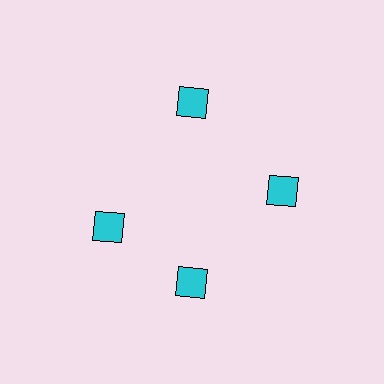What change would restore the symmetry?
The symmetry would be restored by rotating it back into even spacing with its neighbors so that all 4 squares sit at equal angles and equal distance from the center.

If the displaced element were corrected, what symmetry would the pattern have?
It would have 4-fold rotational symmetry — the pattern would map onto itself every 90 degrees.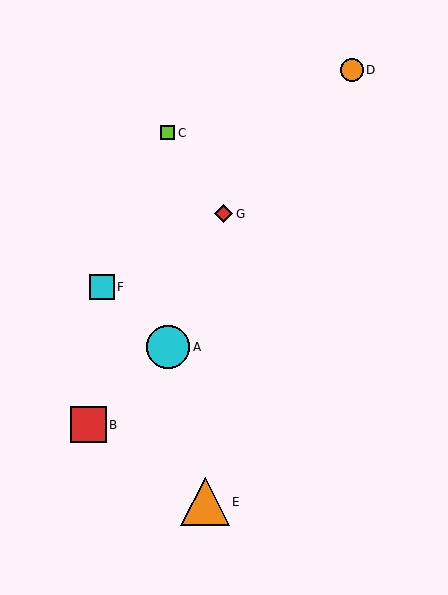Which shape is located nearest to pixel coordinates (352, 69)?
The orange circle (labeled D) at (352, 70) is nearest to that location.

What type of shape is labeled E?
Shape E is an orange triangle.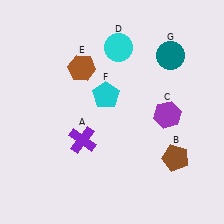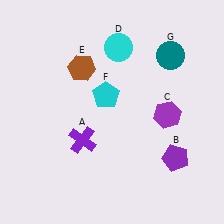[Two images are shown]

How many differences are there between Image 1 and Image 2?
There is 1 difference between the two images.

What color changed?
The pentagon (B) changed from brown in Image 1 to purple in Image 2.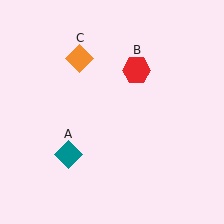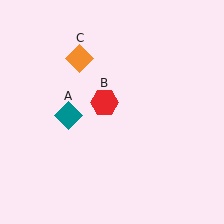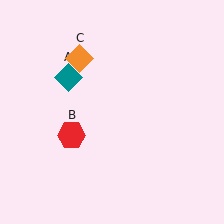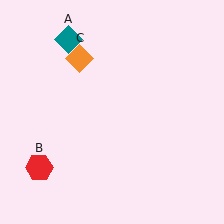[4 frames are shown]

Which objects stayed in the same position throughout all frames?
Orange diamond (object C) remained stationary.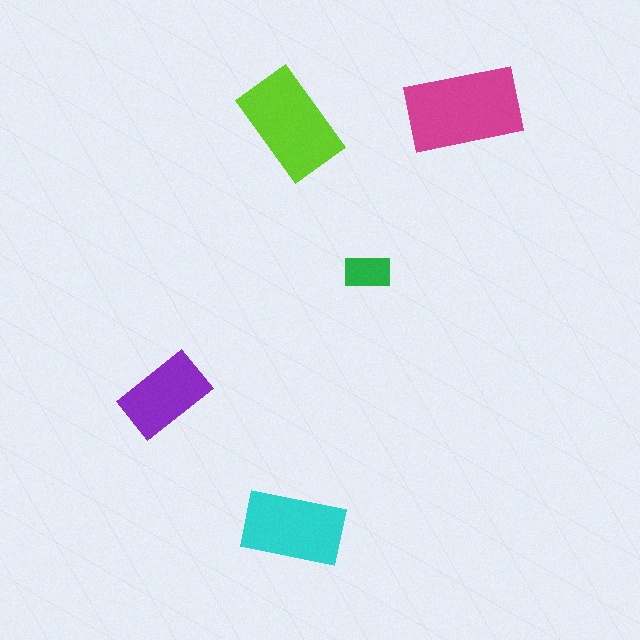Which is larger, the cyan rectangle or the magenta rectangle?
The magenta one.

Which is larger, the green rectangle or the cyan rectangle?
The cyan one.